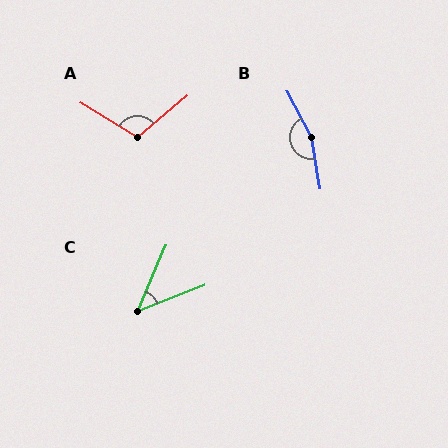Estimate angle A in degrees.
Approximately 108 degrees.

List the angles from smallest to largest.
C (45°), A (108°), B (162°).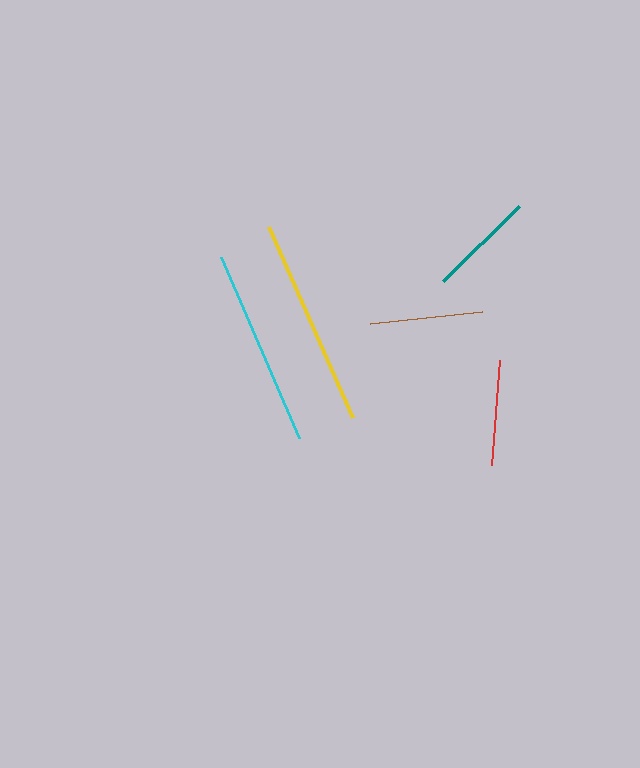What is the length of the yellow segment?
The yellow segment is approximately 208 pixels long.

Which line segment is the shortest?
The red line is the shortest at approximately 105 pixels.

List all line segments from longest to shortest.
From longest to shortest: yellow, cyan, brown, teal, red.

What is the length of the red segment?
The red segment is approximately 105 pixels long.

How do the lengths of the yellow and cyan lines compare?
The yellow and cyan lines are approximately the same length.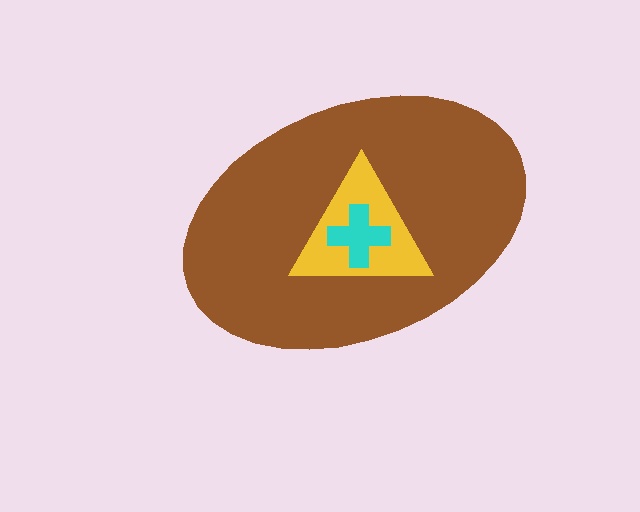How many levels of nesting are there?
3.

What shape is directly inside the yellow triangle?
The cyan cross.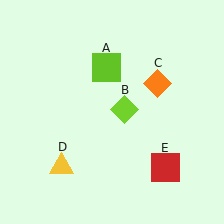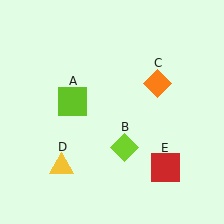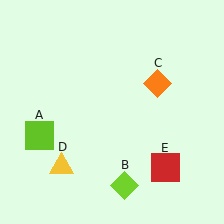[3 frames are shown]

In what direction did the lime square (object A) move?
The lime square (object A) moved down and to the left.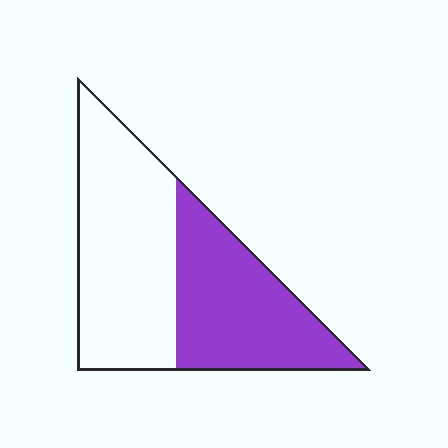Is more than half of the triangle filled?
No.